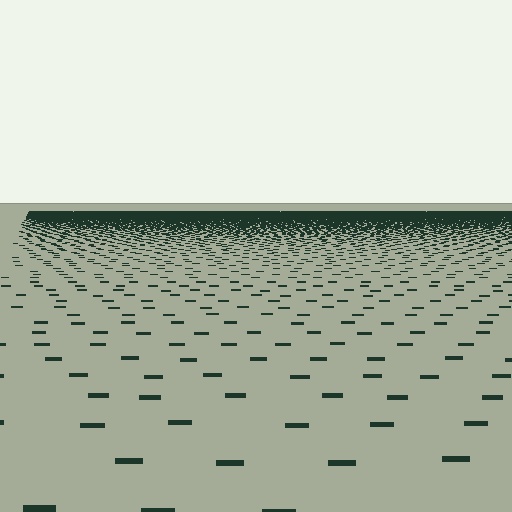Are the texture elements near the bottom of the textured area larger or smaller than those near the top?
Larger. Near the bottom, elements are closer to the viewer and appear at a bigger on-screen size.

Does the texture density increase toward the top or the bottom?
Density increases toward the top.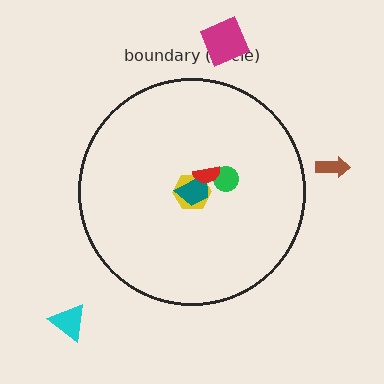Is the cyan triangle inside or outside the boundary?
Outside.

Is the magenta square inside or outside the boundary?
Outside.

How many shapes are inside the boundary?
4 inside, 3 outside.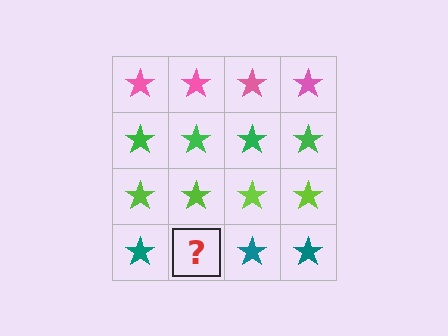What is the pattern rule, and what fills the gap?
The rule is that each row has a consistent color. The gap should be filled with a teal star.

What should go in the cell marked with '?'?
The missing cell should contain a teal star.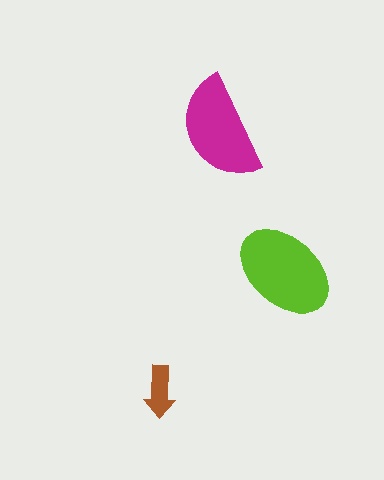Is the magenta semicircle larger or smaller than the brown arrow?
Larger.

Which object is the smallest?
The brown arrow.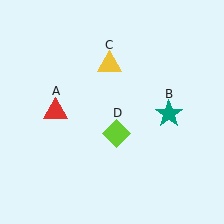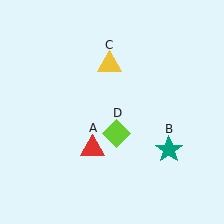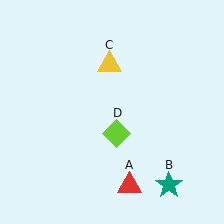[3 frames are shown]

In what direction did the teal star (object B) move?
The teal star (object B) moved down.